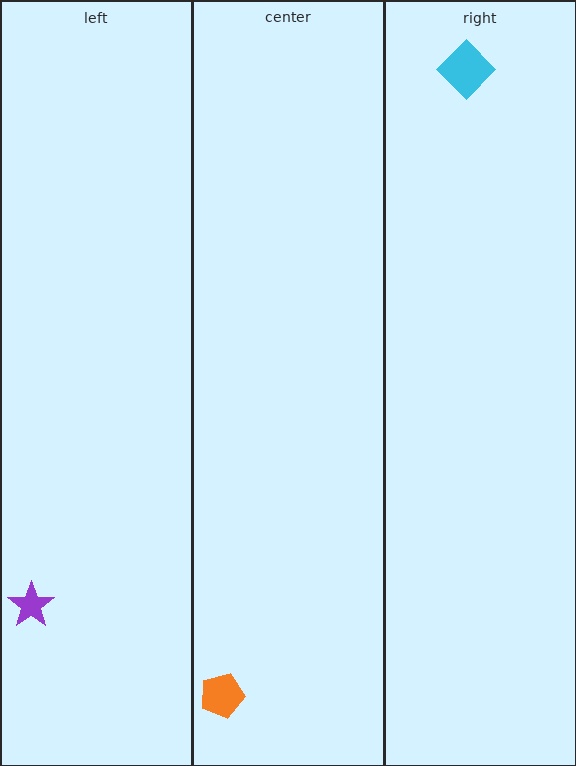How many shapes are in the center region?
1.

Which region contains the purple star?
The left region.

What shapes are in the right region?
The cyan diamond.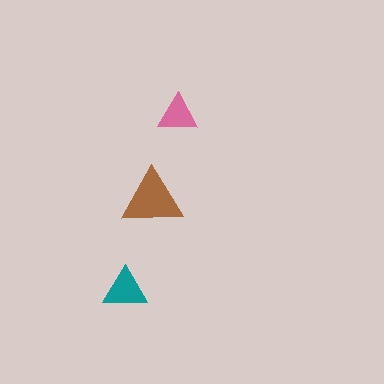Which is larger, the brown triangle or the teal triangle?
The brown one.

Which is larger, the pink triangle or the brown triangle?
The brown one.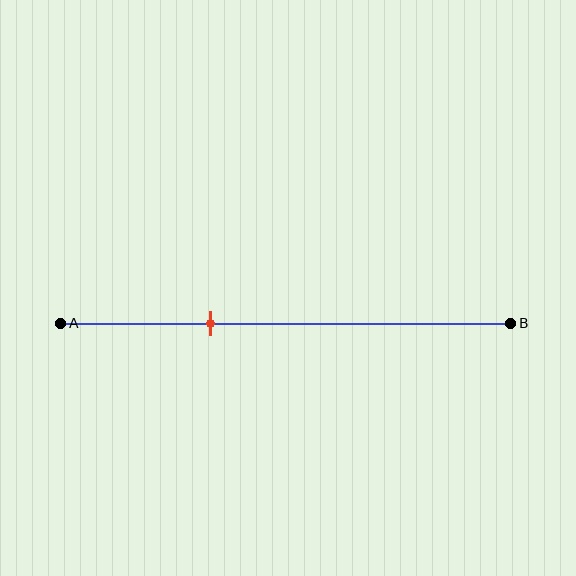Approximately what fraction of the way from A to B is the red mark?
The red mark is approximately 35% of the way from A to B.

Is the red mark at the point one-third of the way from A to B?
Yes, the mark is approximately at the one-third point.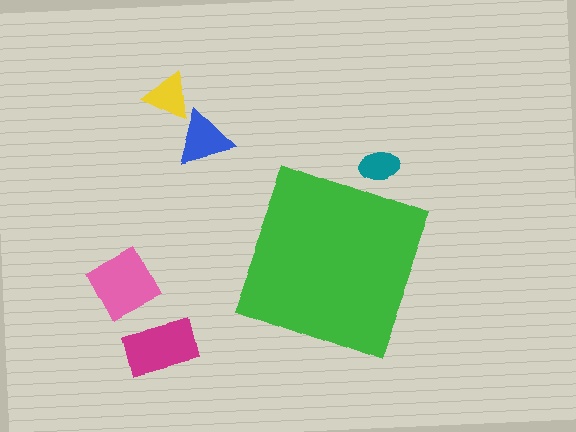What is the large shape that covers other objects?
A green diamond.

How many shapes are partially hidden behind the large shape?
1 shape is partially hidden.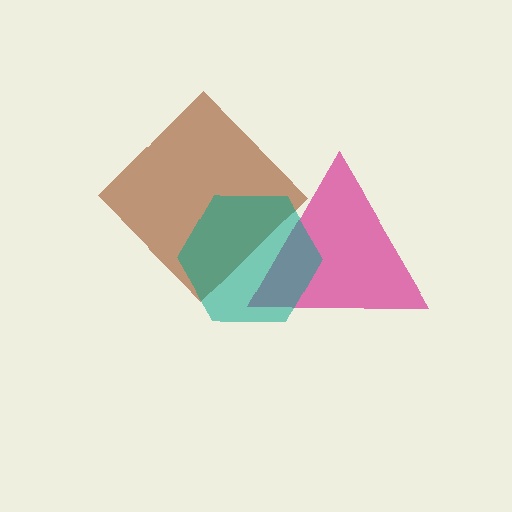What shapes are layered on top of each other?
The layered shapes are: a magenta triangle, a brown diamond, a teal hexagon.